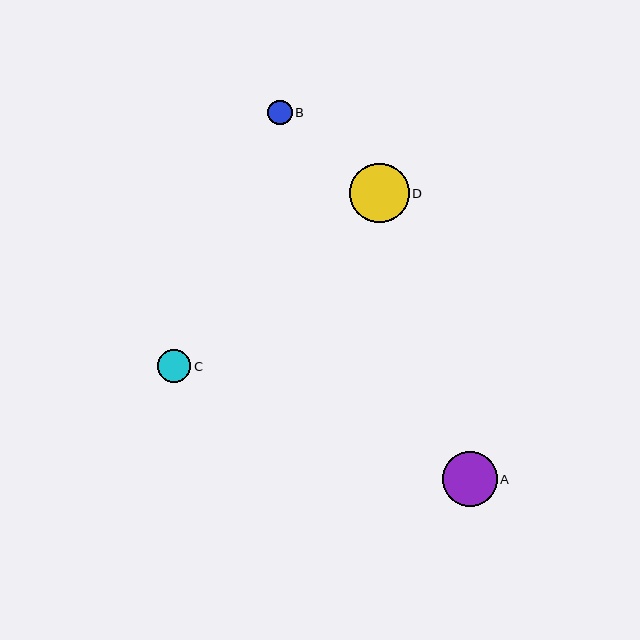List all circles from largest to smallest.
From largest to smallest: D, A, C, B.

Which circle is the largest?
Circle D is the largest with a size of approximately 59 pixels.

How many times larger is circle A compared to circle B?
Circle A is approximately 2.2 times the size of circle B.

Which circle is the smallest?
Circle B is the smallest with a size of approximately 25 pixels.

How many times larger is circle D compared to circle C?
Circle D is approximately 1.8 times the size of circle C.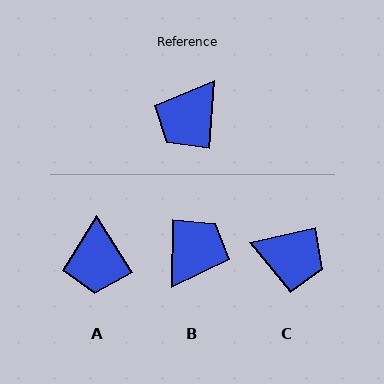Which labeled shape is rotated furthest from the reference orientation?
B, about 177 degrees away.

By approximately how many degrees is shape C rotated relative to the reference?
Approximately 107 degrees counter-clockwise.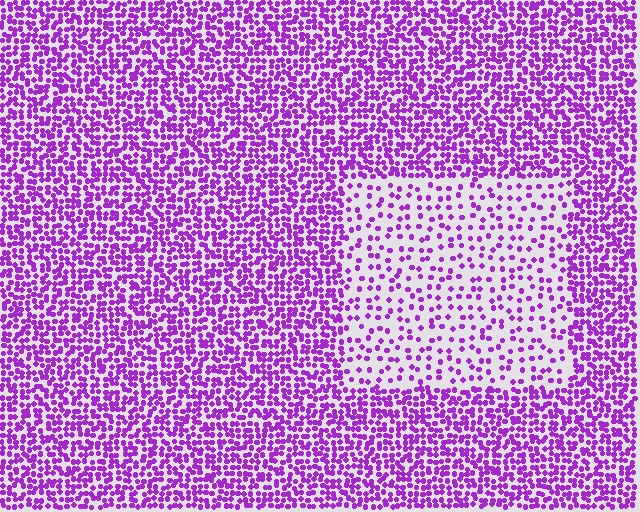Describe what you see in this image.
The image contains small purple elements arranged at two different densities. A rectangle-shaped region is visible where the elements are less densely packed than the surrounding area.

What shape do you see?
I see a rectangle.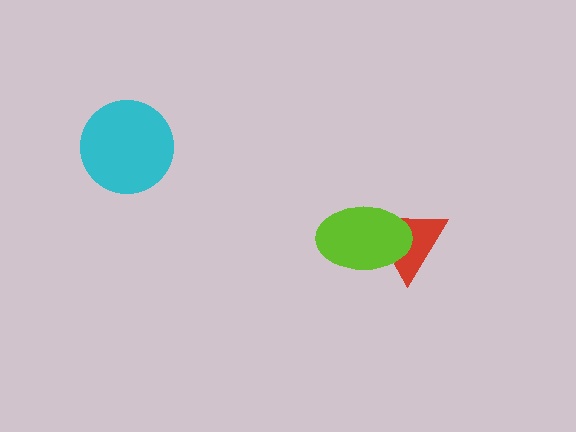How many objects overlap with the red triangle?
1 object overlaps with the red triangle.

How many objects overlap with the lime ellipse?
1 object overlaps with the lime ellipse.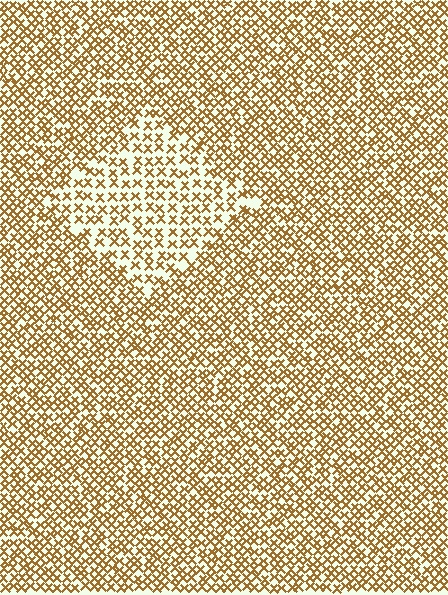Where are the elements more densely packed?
The elements are more densely packed outside the diamond boundary.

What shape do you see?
I see a diamond.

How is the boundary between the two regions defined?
The boundary is defined by a change in element density (approximately 1.8x ratio). All elements are the same color, size, and shape.